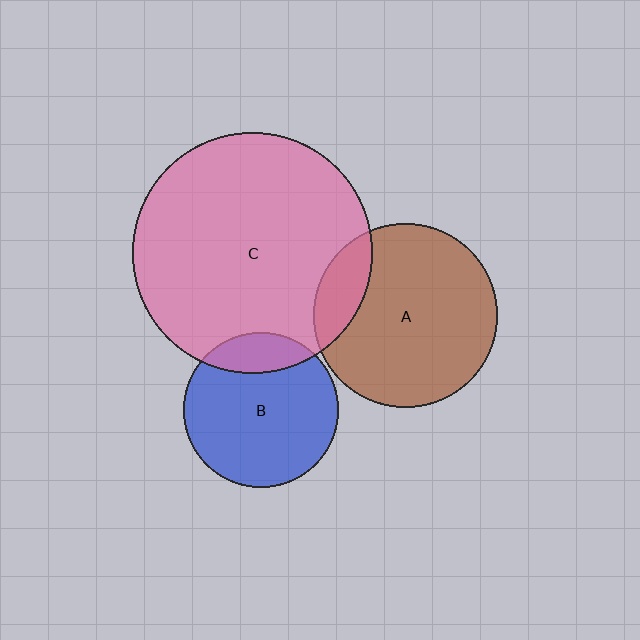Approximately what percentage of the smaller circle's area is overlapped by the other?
Approximately 15%.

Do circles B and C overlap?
Yes.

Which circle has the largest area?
Circle C (pink).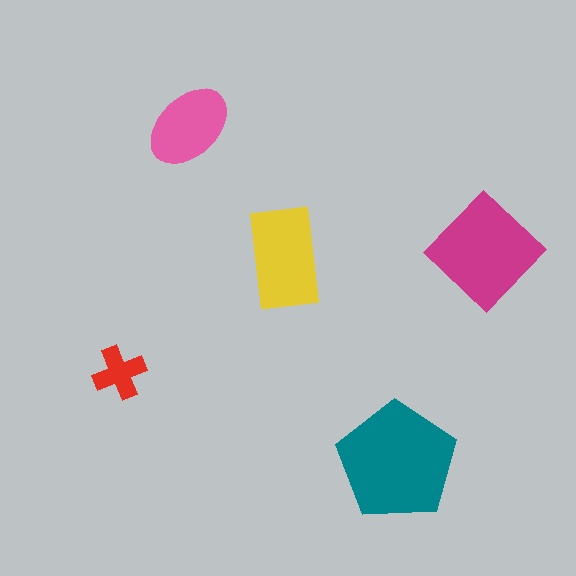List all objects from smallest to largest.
The red cross, the pink ellipse, the yellow rectangle, the magenta diamond, the teal pentagon.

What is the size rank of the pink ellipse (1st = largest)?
4th.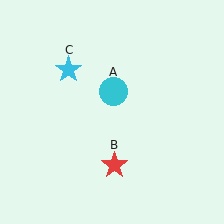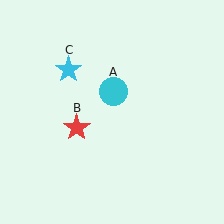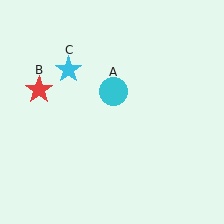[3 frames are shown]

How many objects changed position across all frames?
1 object changed position: red star (object B).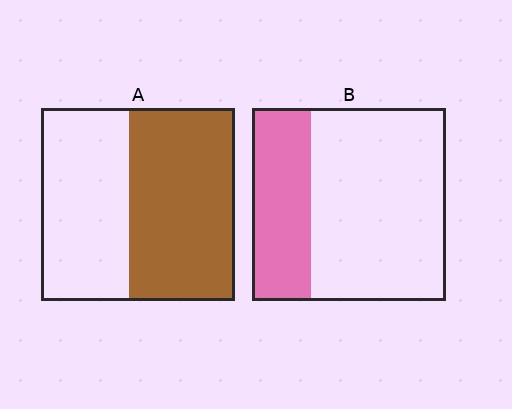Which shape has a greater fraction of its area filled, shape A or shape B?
Shape A.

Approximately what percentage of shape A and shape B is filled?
A is approximately 55% and B is approximately 30%.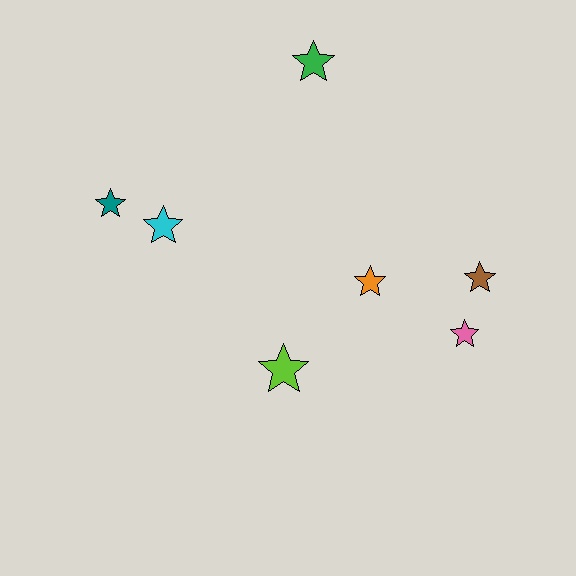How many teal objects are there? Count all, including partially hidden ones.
There is 1 teal object.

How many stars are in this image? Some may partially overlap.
There are 7 stars.